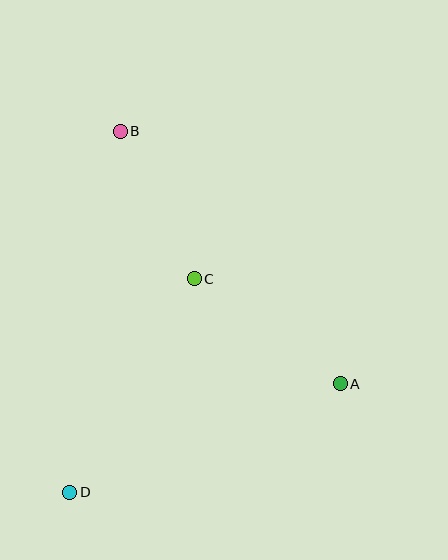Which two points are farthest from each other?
Points B and D are farthest from each other.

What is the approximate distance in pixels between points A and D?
The distance between A and D is approximately 291 pixels.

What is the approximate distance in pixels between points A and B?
The distance between A and B is approximately 334 pixels.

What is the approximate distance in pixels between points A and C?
The distance between A and C is approximately 180 pixels.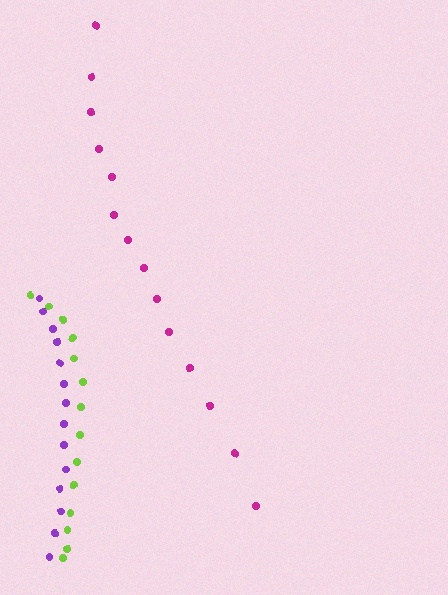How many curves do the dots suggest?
There are 3 distinct paths.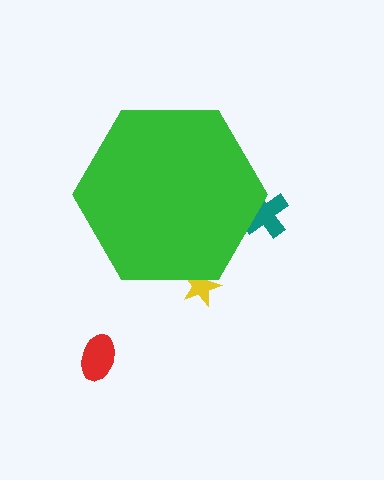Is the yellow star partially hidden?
Yes, the yellow star is partially hidden behind the green hexagon.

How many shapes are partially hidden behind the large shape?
2 shapes are partially hidden.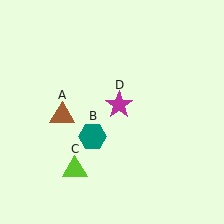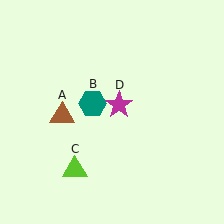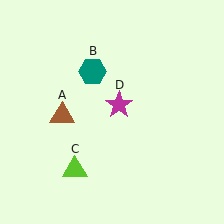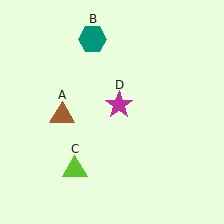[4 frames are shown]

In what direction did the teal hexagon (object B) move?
The teal hexagon (object B) moved up.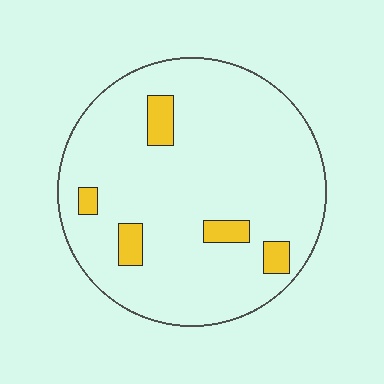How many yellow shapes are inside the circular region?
5.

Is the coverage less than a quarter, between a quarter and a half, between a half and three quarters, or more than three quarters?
Less than a quarter.